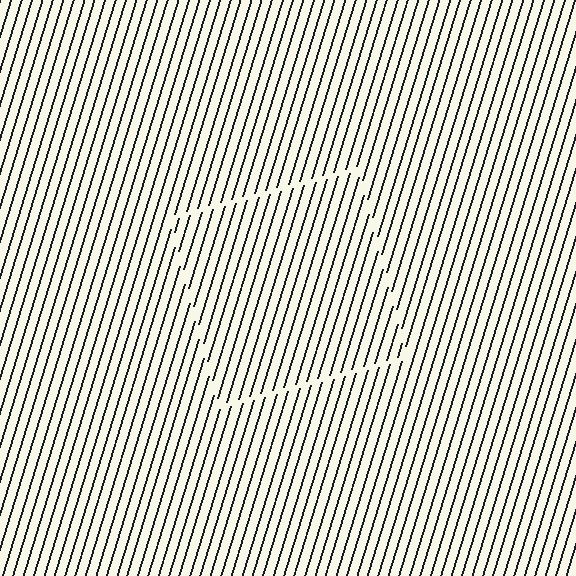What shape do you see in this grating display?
An illusory square. The interior of the shape contains the same grating, shifted by half a period — the contour is defined by the phase discontinuity where line-ends from the inner and outer gratings abut.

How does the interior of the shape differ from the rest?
The interior of the shape contains the same grating, shifted by half a period — the contour is defined by the phase discontinuity where line-ends from the inner and outer gratings abut.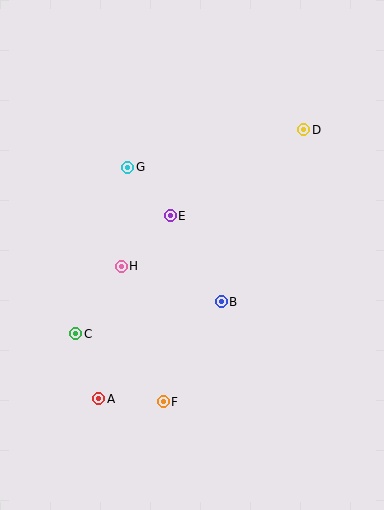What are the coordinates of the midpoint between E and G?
The midpoint between E and G is at (149, 191).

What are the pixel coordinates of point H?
Point H is at (121, 266).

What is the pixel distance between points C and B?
The distance between C and B is 149 pixels.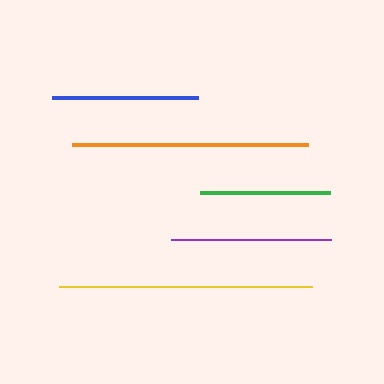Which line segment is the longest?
The yellow line is the longest at approximately 253 pixels.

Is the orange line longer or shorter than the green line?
The orange line is longer than the green line.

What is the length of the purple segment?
The purple segment is approximately 160 pixels long.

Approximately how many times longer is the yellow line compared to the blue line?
The yellow line is approximately 1.7 times the length of the blue line.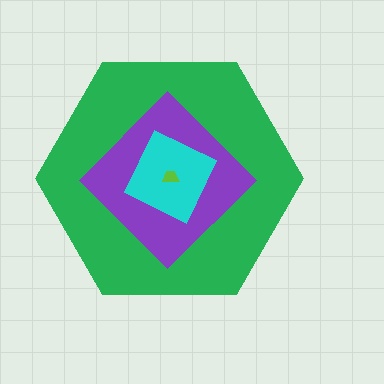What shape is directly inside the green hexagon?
The purple diamond.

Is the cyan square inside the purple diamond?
Yes.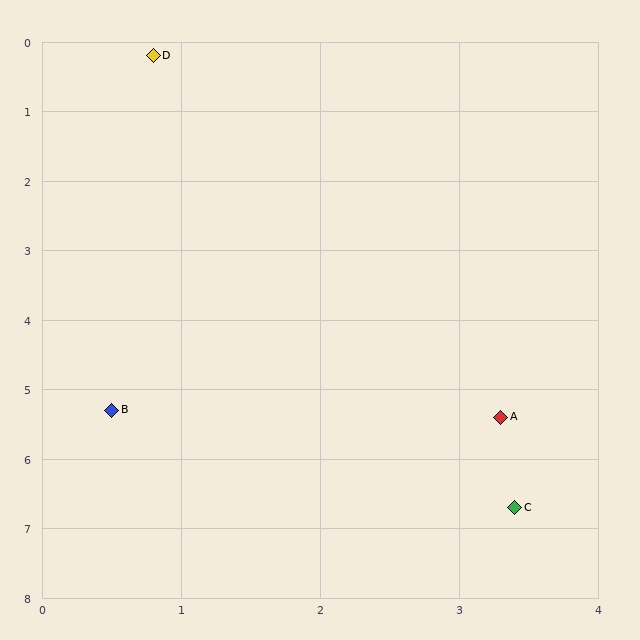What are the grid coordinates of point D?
Point D is at approximately (0.8, 0.2).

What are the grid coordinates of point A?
Point A is at approximately (3.3, 5.4).